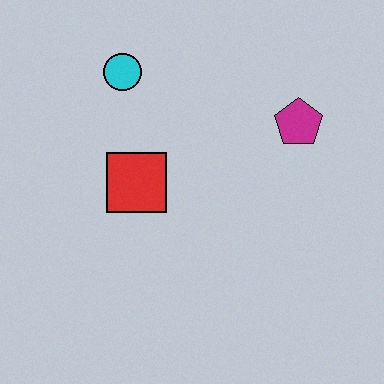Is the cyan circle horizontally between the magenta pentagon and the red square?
No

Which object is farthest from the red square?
The magenta pentagon is farthest from the red square.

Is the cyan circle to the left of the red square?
Yes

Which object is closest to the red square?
The cyan circle is closest to the red square.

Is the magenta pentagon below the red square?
No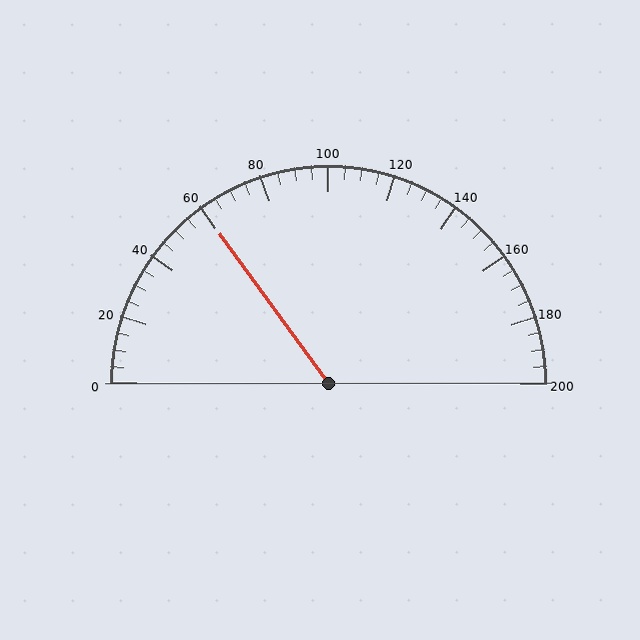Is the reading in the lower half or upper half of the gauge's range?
The reading is in the lower half of the range (0 to 200).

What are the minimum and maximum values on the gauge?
The gauge ranges from 0 to 200.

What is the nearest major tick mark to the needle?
The nearest major tick mark is 60.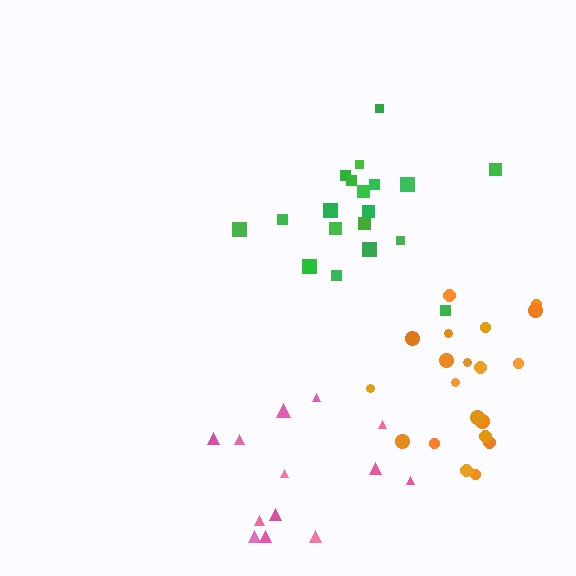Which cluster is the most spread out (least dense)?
Pink.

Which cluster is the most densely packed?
Green.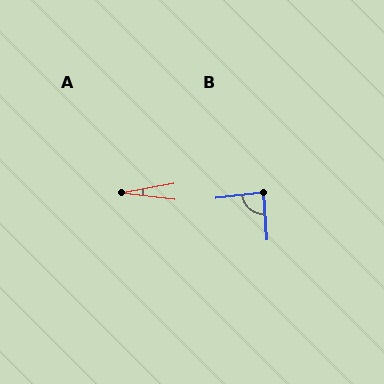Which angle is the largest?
B, at approximately 87 degrees.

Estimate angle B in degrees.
Approximately 87 degrees.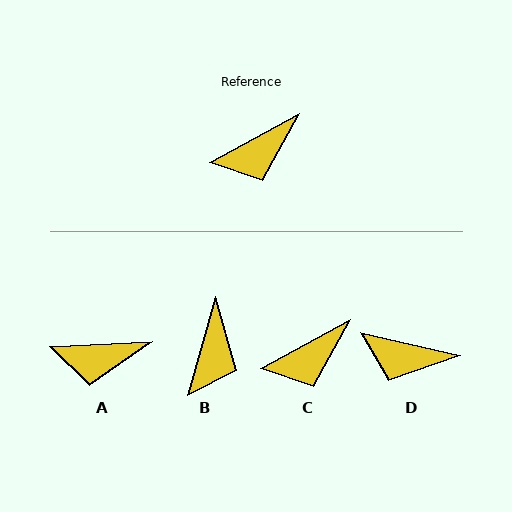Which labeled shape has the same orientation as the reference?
C.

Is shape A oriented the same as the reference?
No, it is off by about 26 degrees.